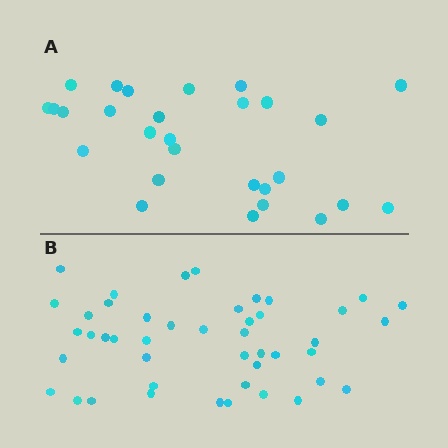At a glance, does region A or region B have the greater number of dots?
Region B (the bottom region) has more dots.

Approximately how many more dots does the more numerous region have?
Region B has approximately 15 more dots than region A.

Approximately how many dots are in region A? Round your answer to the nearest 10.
About 30 dots. (The exact count is 28, which rounds to 30.)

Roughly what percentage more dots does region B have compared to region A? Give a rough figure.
About 60% more.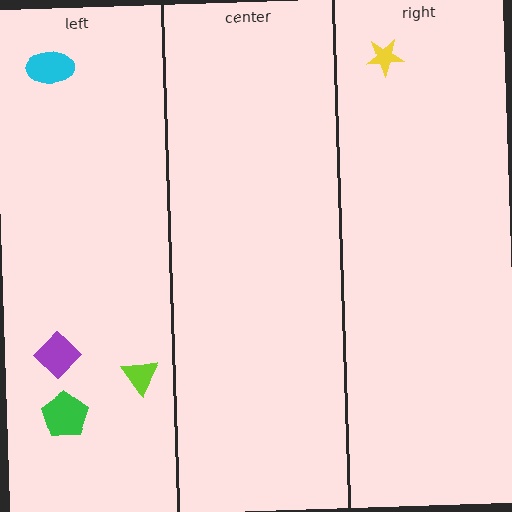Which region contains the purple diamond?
The left region.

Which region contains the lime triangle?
The left region.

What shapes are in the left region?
The green pentagon, the lime triangle, the cyan ellipse, the purple diamond.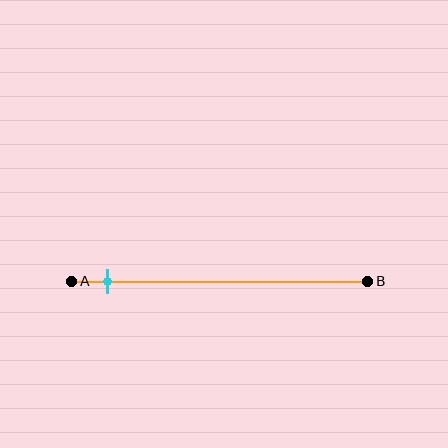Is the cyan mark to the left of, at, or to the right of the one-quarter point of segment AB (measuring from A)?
The cyan mark is to the left of the one-quarter point of segment AB.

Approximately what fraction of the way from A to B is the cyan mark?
The cyan mark is approximately 10% of the way from A to B.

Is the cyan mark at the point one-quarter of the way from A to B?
No, the mark is at about 10% from A, not at the 25% one-quarter point.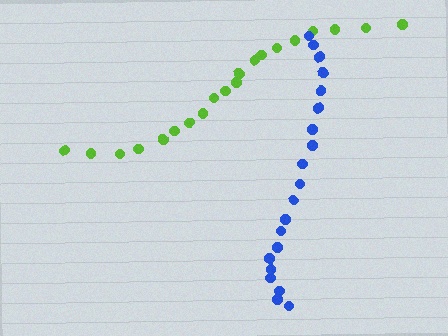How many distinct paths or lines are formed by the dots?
There are 2 distinct paths.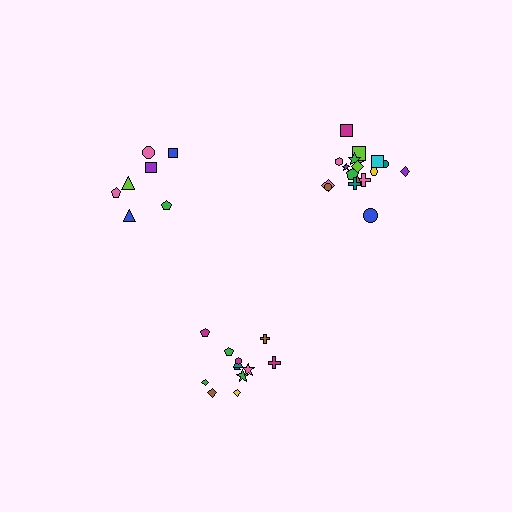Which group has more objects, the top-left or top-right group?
The top-right group.